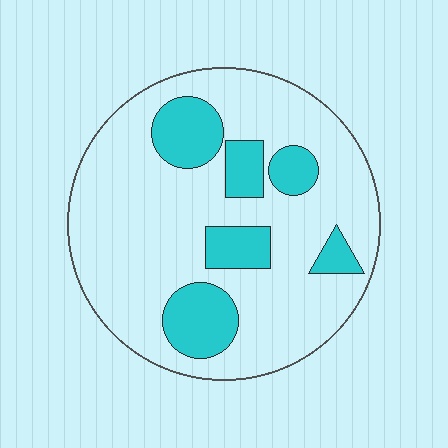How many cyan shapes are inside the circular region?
6.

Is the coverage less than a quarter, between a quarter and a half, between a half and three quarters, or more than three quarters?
Less than a quarter.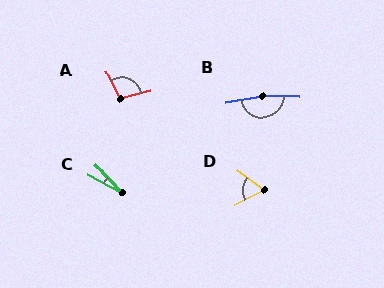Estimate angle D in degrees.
Approximately 63 degrees.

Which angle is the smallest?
C, at approximately 20 degrees.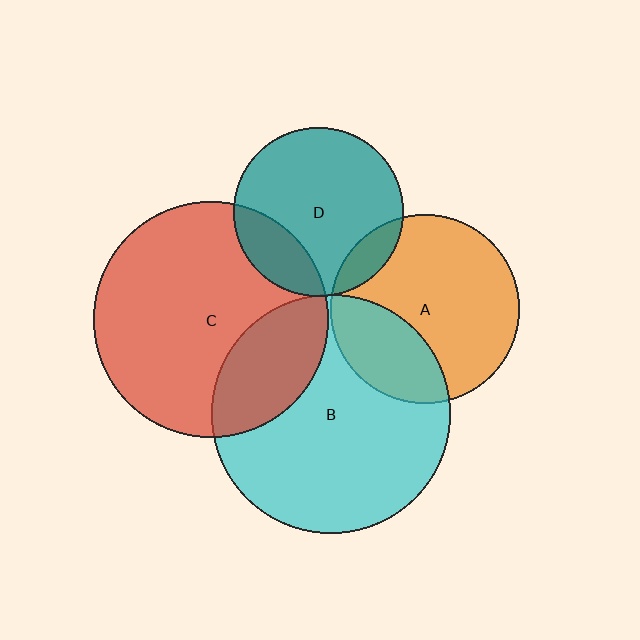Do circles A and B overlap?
Yes.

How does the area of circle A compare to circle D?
Approximately 1.2 times.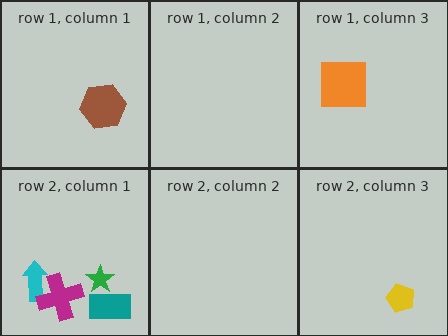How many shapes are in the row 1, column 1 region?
1.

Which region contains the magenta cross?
The row 2, column 1 region.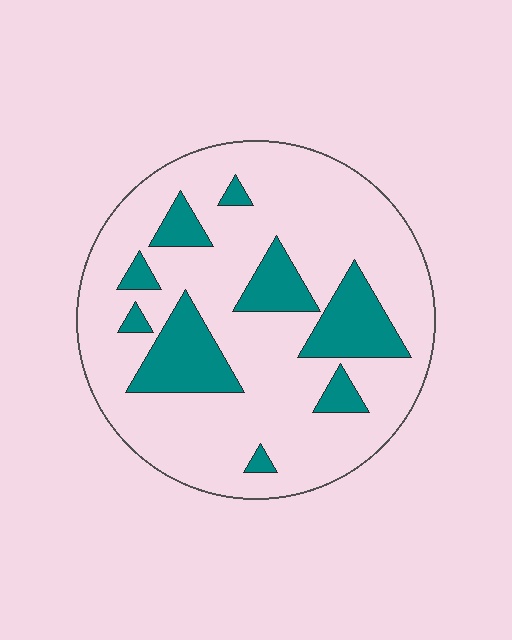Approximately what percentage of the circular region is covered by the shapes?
Approximately 20%.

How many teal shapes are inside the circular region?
9.